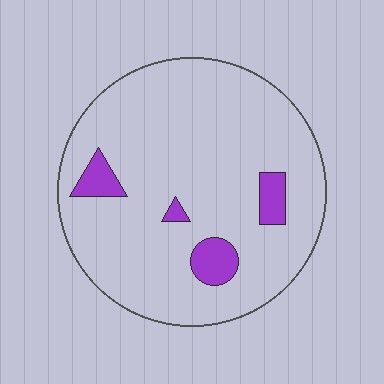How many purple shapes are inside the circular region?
4.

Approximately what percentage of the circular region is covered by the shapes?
Approximately 10%.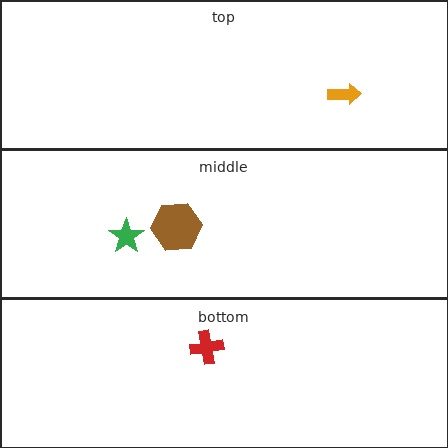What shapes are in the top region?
The orange arrow.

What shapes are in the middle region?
The brown hexagon, the green star.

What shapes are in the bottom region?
The red cross.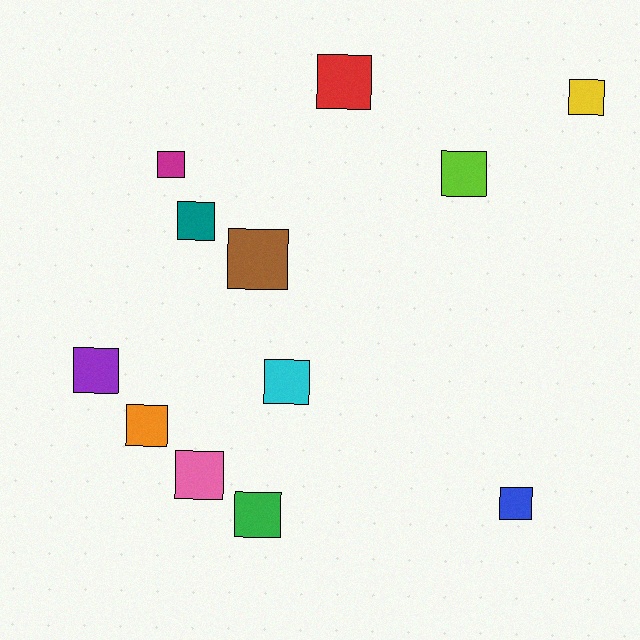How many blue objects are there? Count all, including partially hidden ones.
There is 1 blue object.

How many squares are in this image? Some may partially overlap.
There are 12 squares.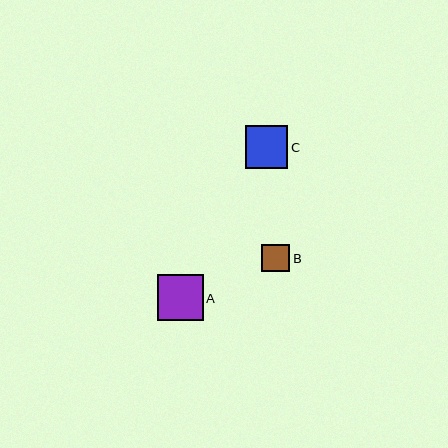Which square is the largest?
Square A is the largest with a size of approximately 45 pixels.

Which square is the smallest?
Square B is the smallest with a size of approximately 28 pixels.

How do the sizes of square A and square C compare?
Square A and square C are approximately the same size.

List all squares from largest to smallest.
From largest to smallest: A, C, B.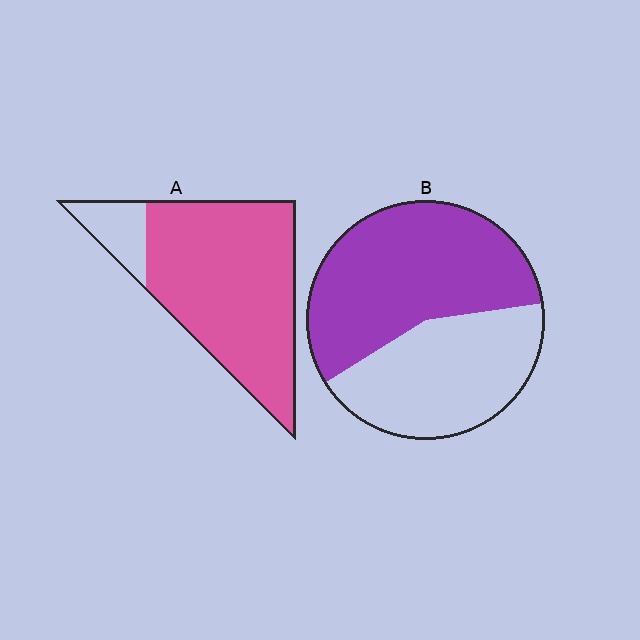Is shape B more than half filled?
Yes.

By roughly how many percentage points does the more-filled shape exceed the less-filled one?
By roughly 30 percentage points (A over B).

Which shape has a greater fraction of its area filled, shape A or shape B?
Shape A.